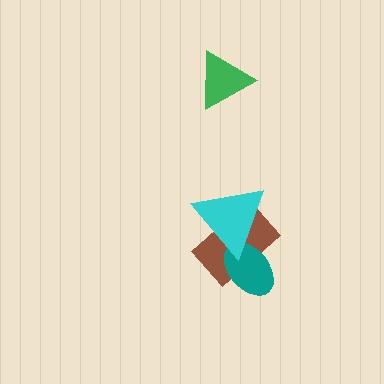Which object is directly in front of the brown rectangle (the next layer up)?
The teal ellipse is directly in front of the brown rectangle.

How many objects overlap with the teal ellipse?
2 objects overlap with the teal ellipse.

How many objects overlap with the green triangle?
0 objects overlap with the green triangle.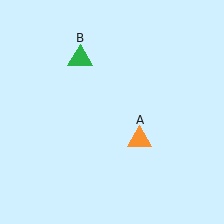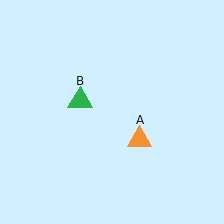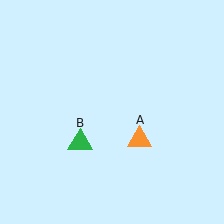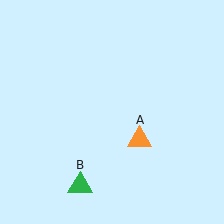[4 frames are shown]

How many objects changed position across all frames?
1 object changed position: green triangle (object B).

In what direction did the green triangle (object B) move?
The green triangle (object B) moved down.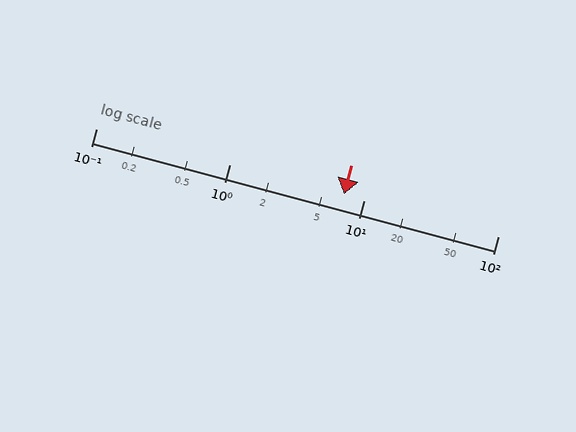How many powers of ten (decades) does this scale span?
The scale spans 3 decades, from 0.1 to 100.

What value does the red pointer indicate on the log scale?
The pointer indicates approximately 7.1.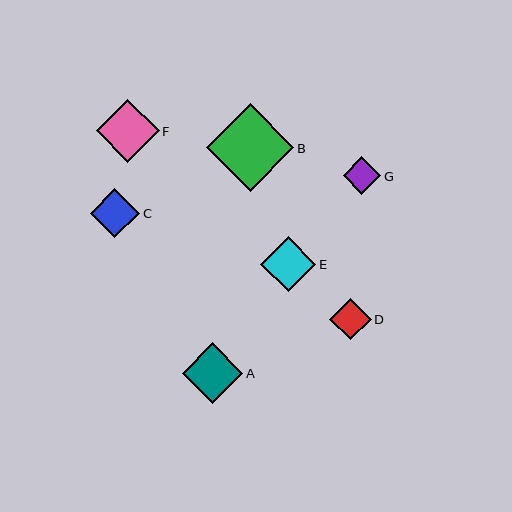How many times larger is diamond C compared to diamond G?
Diamond C is approximately 1.3 times the size of diamond G.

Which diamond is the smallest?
Diamond G is the smallest with a size of approximately 38 pixels.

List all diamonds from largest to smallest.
From largest to smallest: B, F, A, E, C, D, G.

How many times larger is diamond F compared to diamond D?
Diamond F is approximately 1.5 times the size of diamond D.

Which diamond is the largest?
Diamond B is the largest with a size of approximately 87 pixels.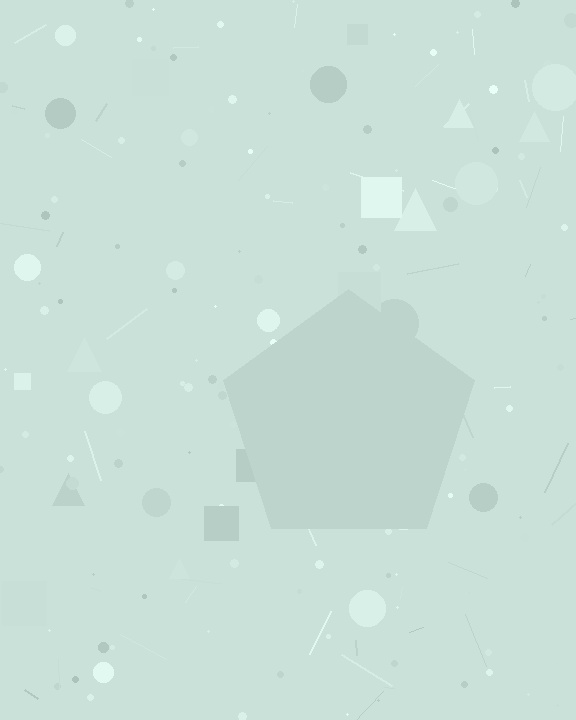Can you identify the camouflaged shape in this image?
The camouflaged shape is a pentagon.